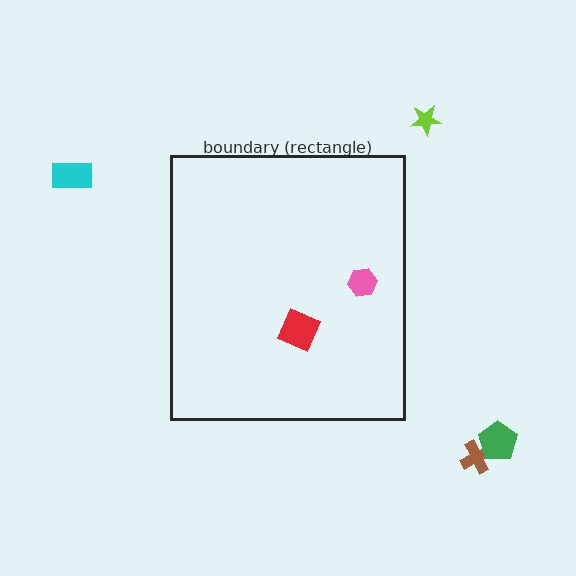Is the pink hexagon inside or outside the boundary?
Inside.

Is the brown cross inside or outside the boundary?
Outside.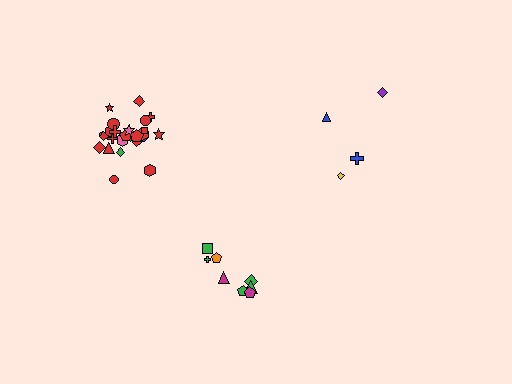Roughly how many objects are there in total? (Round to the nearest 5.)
Roughly 35 objects in total.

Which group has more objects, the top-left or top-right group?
The top-left group.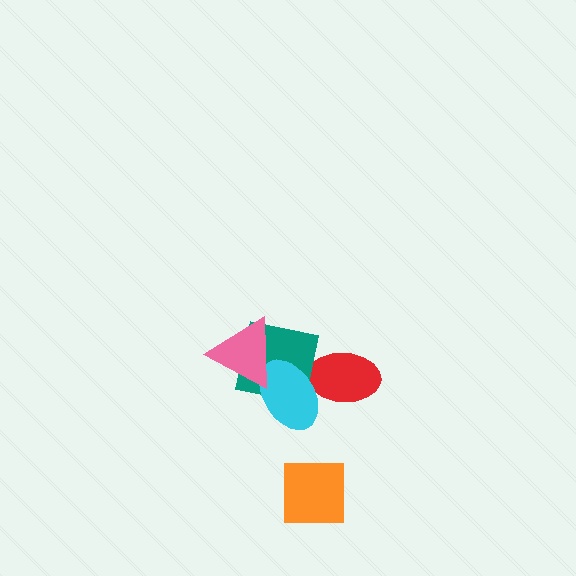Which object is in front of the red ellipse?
The cyan ellipse is in front of the red ellipse.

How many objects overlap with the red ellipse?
1 object overlaps with the red ellipse.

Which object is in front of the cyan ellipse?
The pink triangle is in front of the cyan ellipse.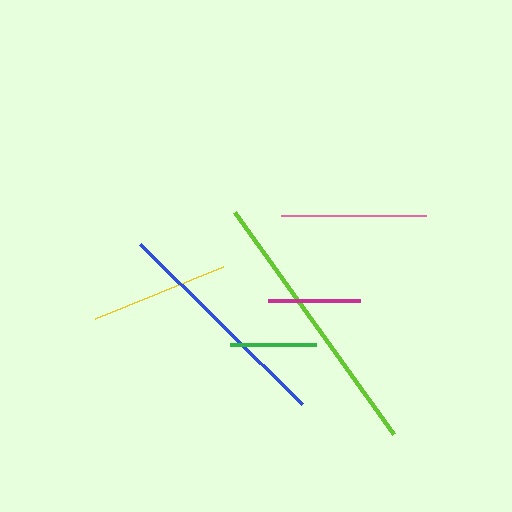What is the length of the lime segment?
The lime segment is approximately 273 pixels long.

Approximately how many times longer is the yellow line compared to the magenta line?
The yellow line is approximately 1.5 times the length of the magenta line.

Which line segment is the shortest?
The green line is the shortest at approximately 86 pixels.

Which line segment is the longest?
The lime line is the longest at approximately 273 pixels.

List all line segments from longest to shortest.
From longest to shortest: lime, blue, pink, yellow, magenta, green.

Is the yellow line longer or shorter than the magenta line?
The yellow line is longer than the magenta line.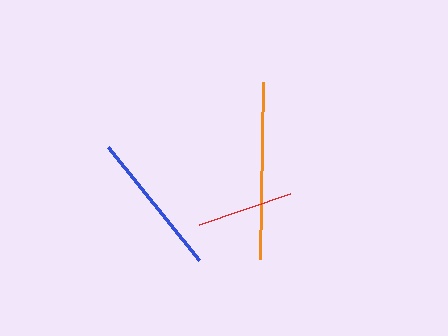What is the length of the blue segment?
The blue segment is approximately 145 pixels long.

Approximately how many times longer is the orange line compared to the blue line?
The orange line is approximately 1.2 times the length of the blue line.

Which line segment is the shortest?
The red line is the shortest at approximately 96 pixels.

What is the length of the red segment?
The red segment is approximately 96 pixels long.